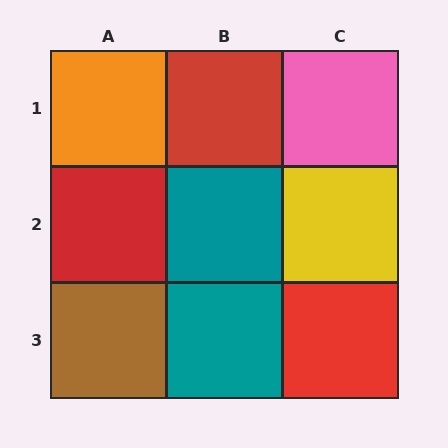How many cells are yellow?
1 cell is yellow.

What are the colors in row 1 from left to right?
Orange, red, pink.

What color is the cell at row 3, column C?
Red.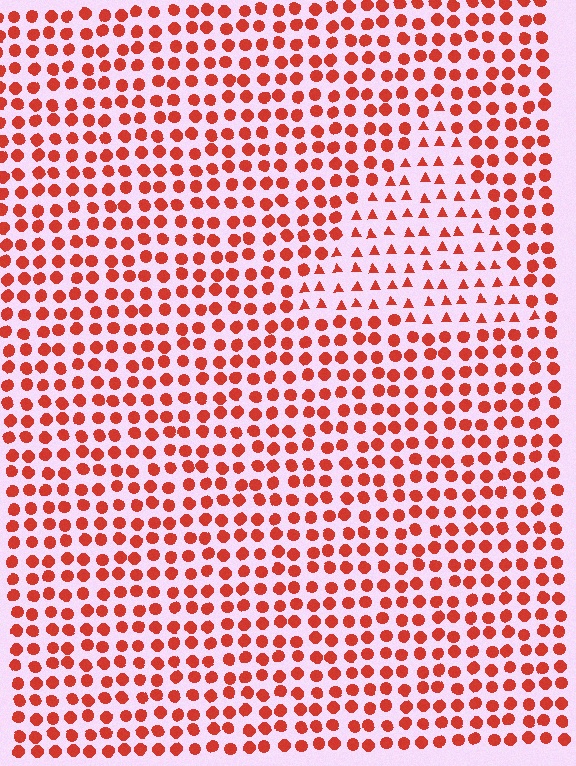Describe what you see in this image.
The image is filled with small red elements arranged in a uniform grid. A triangle-shaped region contains triangles, while the surrounding area contains circles. The boundary is defined purely by the change in element shape.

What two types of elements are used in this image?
The image uses triangles inside the triangle region and circles outside it.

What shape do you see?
I see a triangle.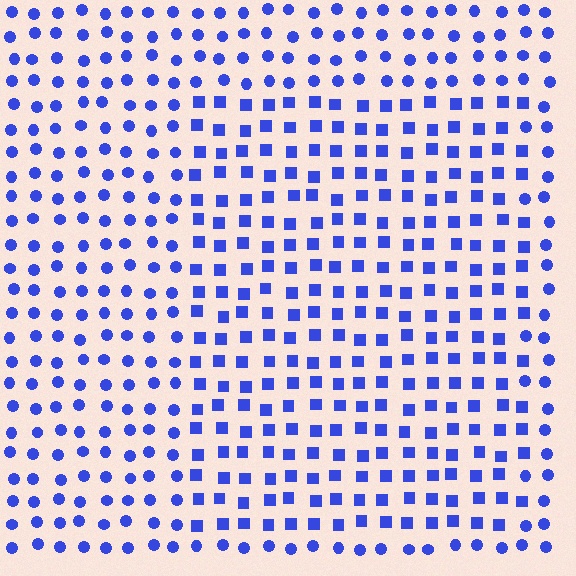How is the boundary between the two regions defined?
The boundary is defined by a change in element shape: squares inside vs. circles outside. All elements share the same color and spacing.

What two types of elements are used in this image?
The image uses squares inside the rectangle region and circles outside it.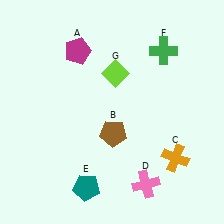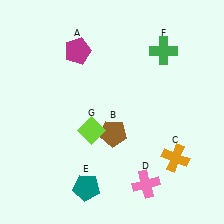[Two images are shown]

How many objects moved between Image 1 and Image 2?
1 object moved between the two images.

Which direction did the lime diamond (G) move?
The lime diamond (G) moved down.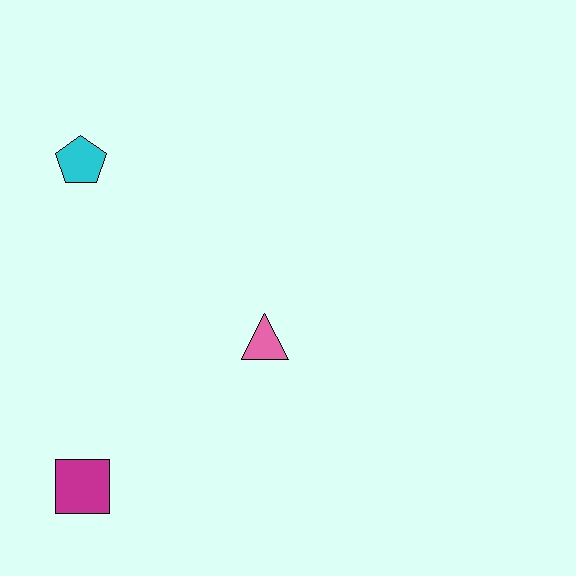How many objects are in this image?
There are 3 objects.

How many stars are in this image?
There are no stars.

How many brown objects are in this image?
There are no brown objects.